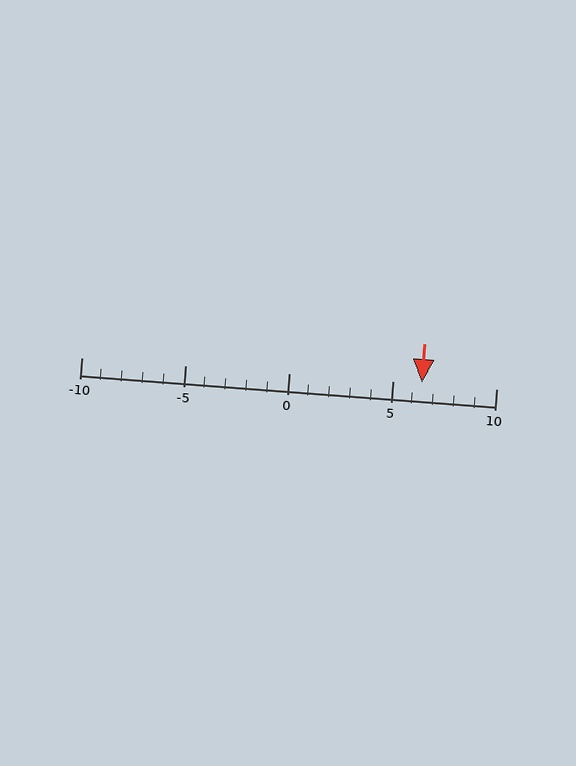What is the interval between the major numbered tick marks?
The major tick marks are spaced 5 units apart.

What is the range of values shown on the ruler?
The ruler shows values from -10 to 10.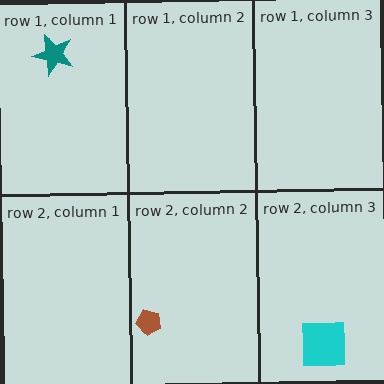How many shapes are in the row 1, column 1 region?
1.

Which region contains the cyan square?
The row 2, column 3 region.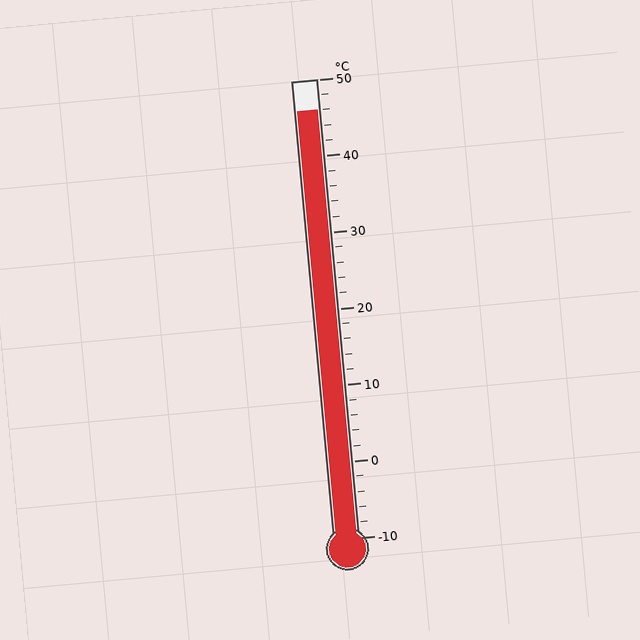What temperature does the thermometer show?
The thermometer shows approximately 46°C.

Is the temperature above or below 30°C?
The temperature is above 30°C.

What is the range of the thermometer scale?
The thermometer scale ranges from -10°C to 50°C.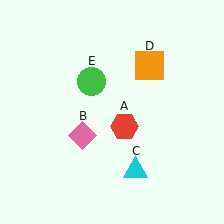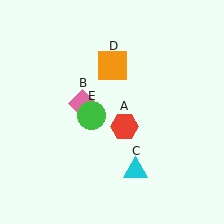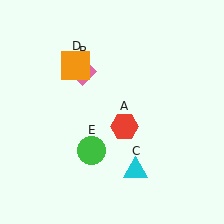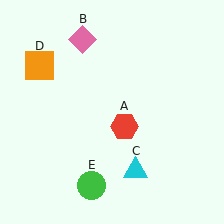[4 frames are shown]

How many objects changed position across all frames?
3 objects changed position: pink diamond (object B), orange square (object D), green circle (object E).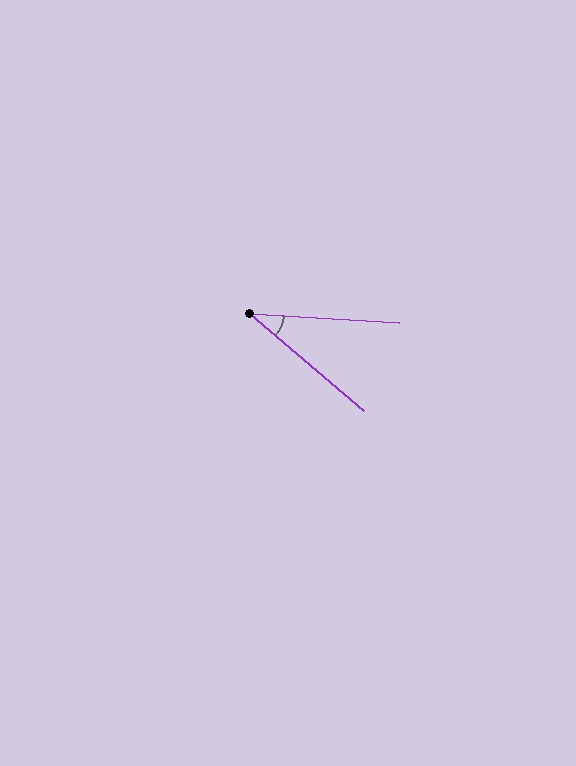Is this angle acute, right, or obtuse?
It is acute.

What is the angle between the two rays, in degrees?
Approximately 37 degrees.